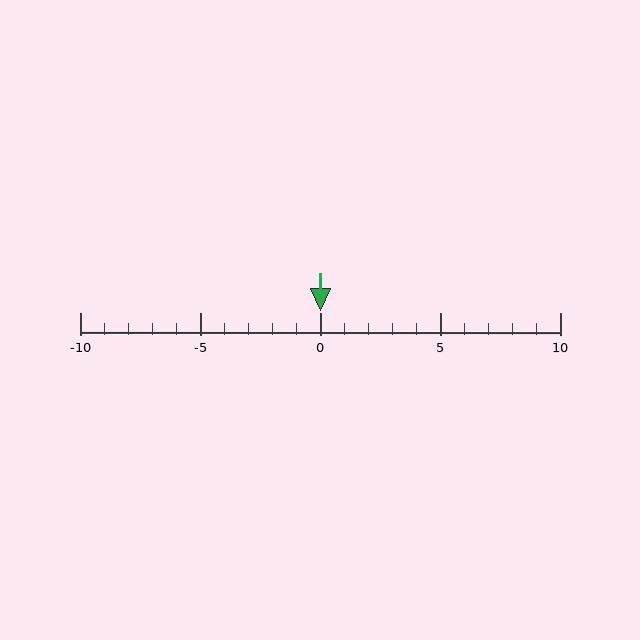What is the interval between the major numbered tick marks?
The major tick marks are spaced 5 units apart.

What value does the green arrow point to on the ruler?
The green arrow points to approximately 0.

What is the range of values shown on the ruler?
The ruler shows values from -10 to 10.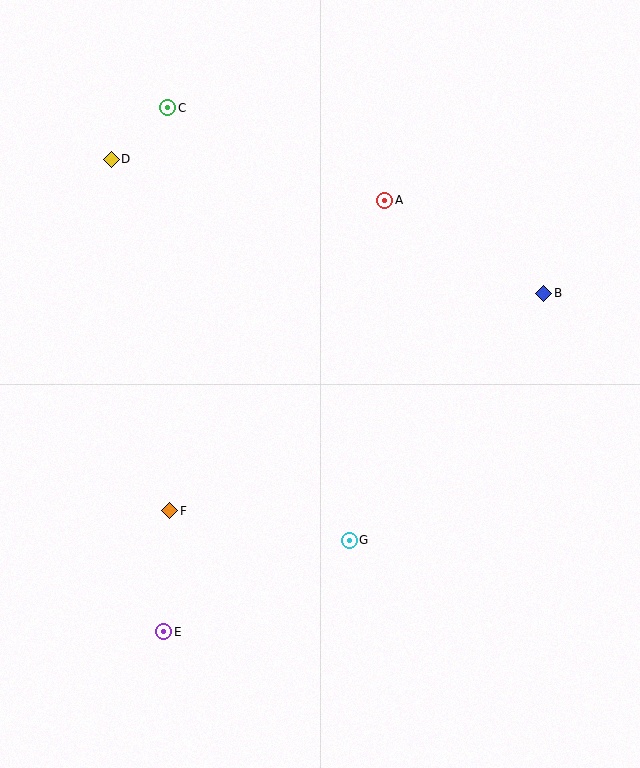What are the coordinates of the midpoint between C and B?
The midpoint between C and B is at (356, 200).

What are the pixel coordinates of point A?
Point A is at (385, 200).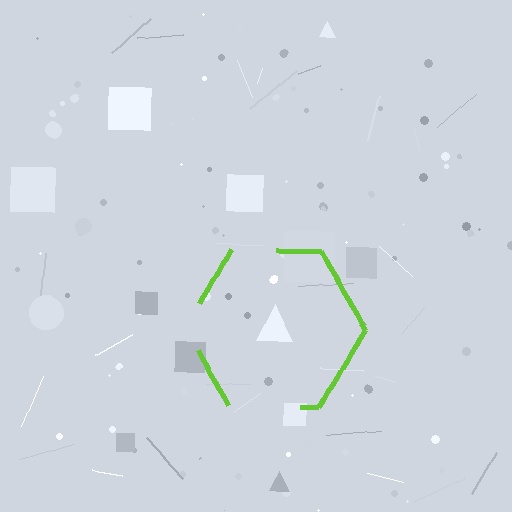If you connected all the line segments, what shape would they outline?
They would outline a hexagon.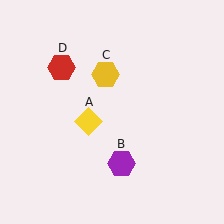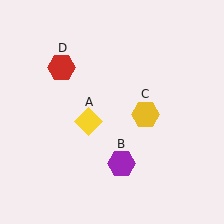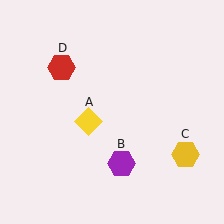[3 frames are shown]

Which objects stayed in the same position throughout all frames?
Yellow diamond (object A) and purple hexagon (object B) and red hexagon (object D) remained stationary.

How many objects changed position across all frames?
1 object changed position: yellow hexagon (object C).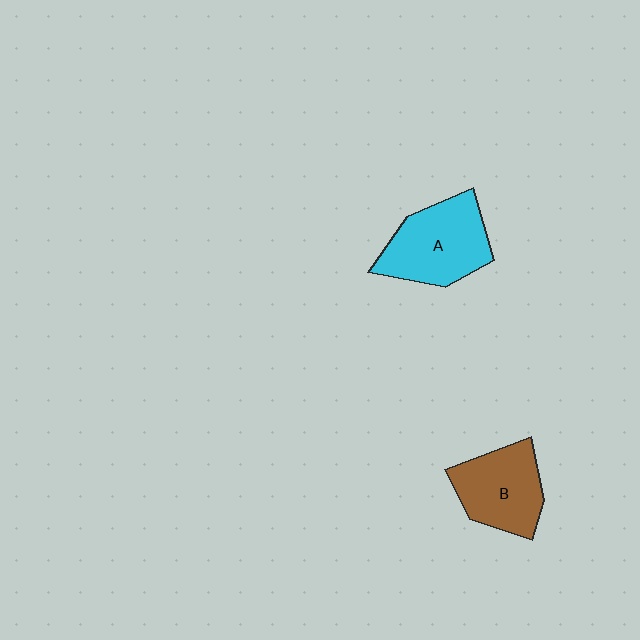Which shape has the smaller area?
Shape B (brown).